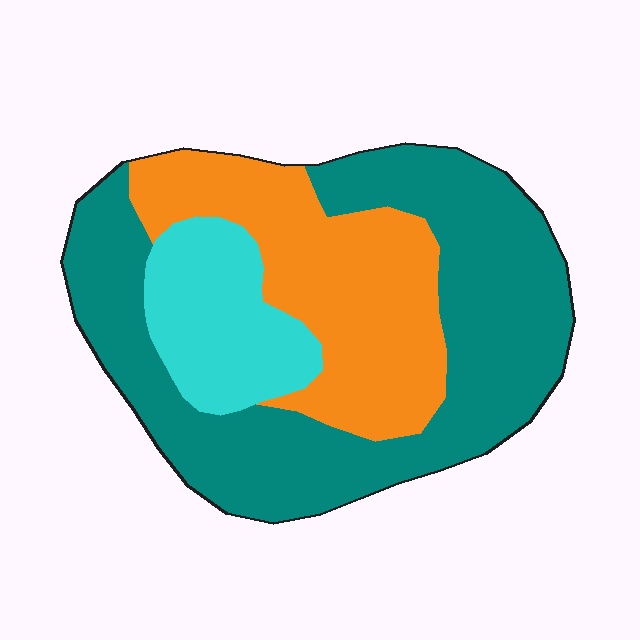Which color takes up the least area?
Cyan, at roughly 15%.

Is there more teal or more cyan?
Teal.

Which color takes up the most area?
Teal, at roughly 55%.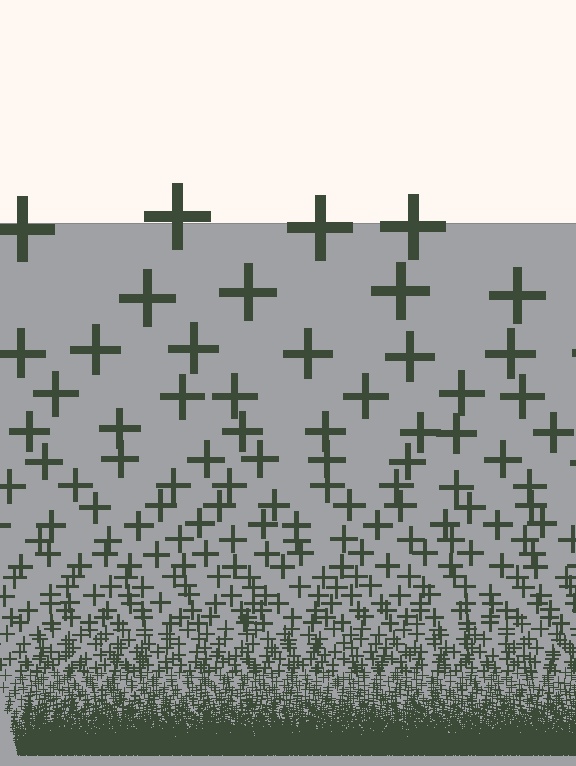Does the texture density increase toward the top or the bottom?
Density increases toward the bottom.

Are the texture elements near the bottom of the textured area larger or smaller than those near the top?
Smaller. The gradient is inverted — elements near the bottom are smaller and denser.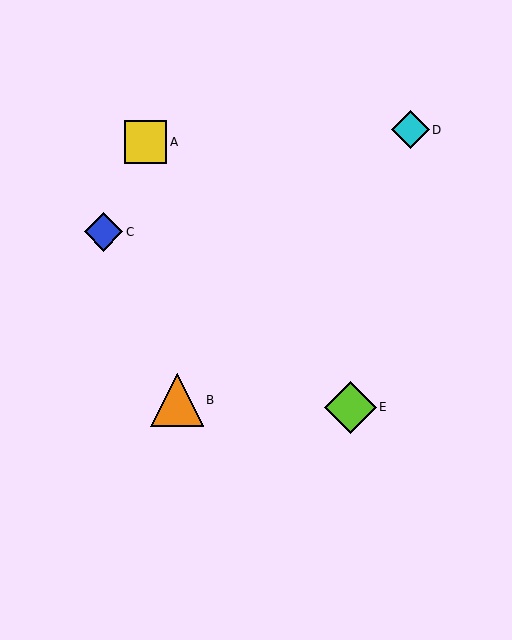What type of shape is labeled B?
Shape B is an orange triangle.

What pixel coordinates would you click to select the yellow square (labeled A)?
Click at (145, 142) to select the yellow square A.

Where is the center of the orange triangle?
The center of the orange triangle is at (177, 400).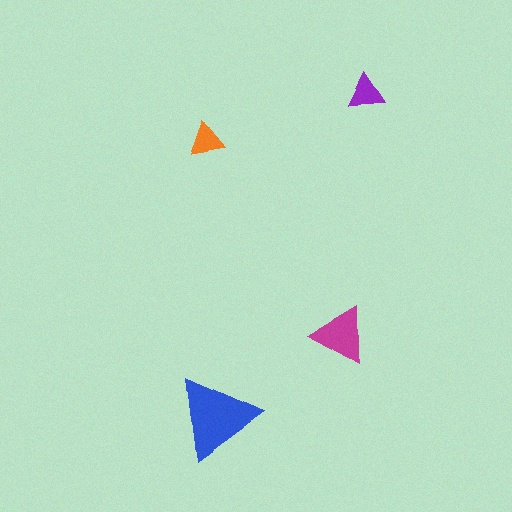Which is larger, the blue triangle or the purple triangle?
The blue one.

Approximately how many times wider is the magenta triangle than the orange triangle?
About 1.5 times wider.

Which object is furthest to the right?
The purple triangle is rightmost.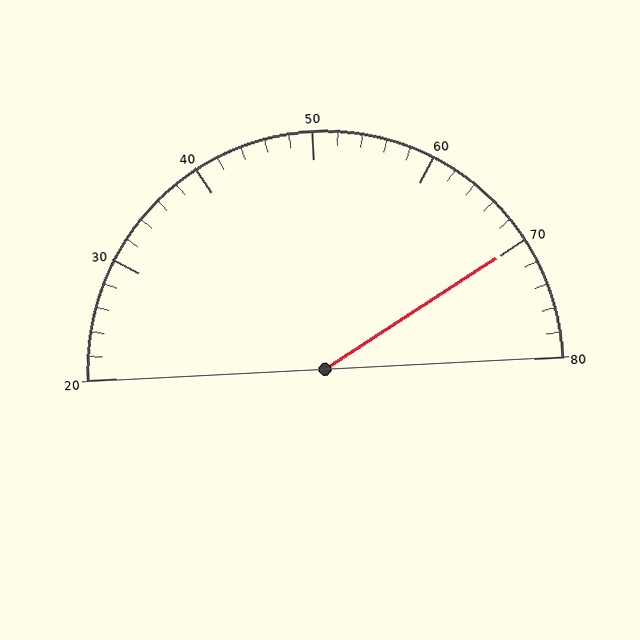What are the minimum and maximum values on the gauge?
The gauge ranges from 20 to 80.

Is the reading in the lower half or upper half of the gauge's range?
The reading is in the upper half of the range (20 to 80).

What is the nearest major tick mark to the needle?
The nearest major tick mark is 70.